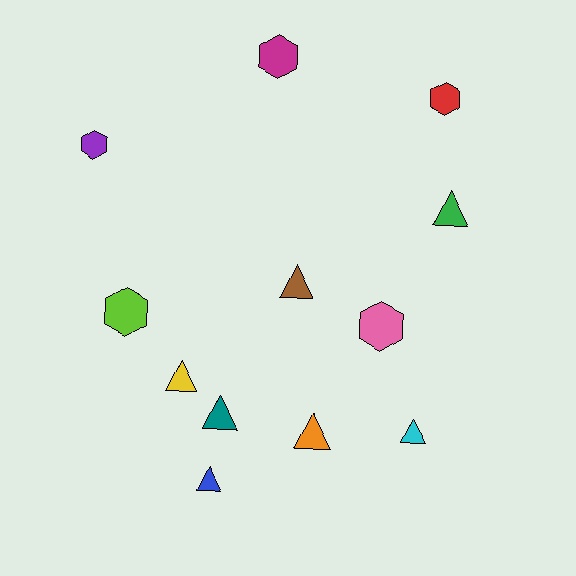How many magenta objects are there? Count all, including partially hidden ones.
There is 1 magenta object.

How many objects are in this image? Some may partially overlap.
There are 12 objects.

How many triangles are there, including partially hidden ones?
There are 7 triangles.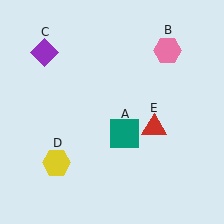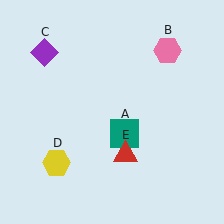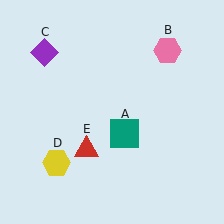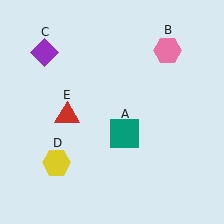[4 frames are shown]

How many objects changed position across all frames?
1 object changed position: red triangle (object E).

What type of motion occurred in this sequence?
The red triangle (object E) rotated clockwise around the center of the scene.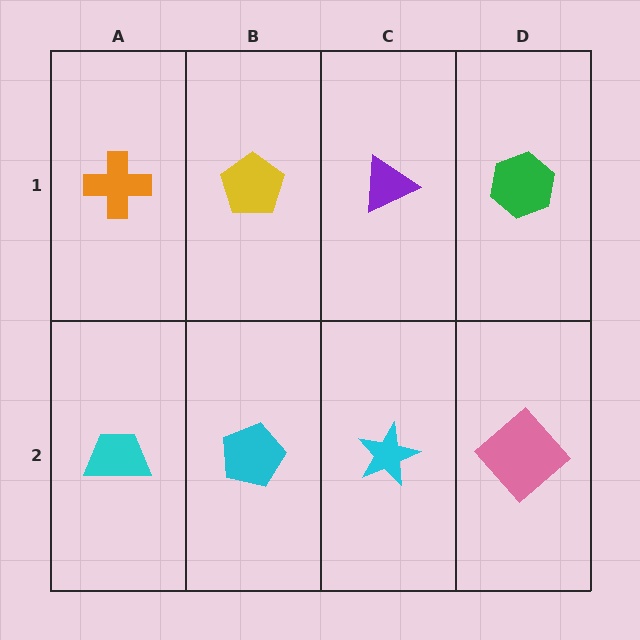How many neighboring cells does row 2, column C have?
3.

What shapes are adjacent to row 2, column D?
A green hexagon (row 1, column D), a cyan star (row 2, column C).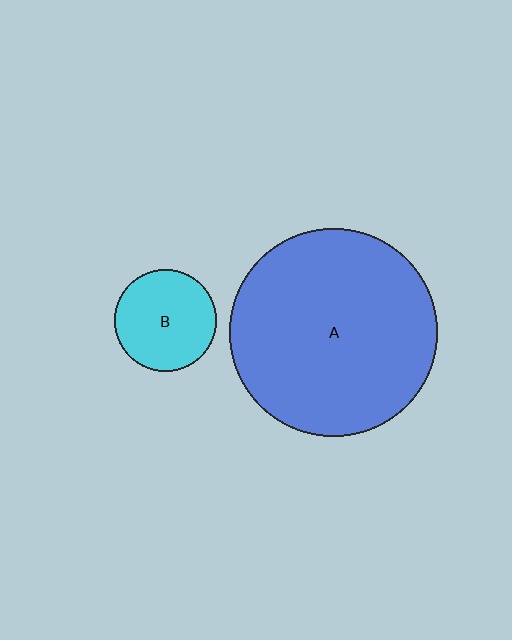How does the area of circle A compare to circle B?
Approximately 4.1 times.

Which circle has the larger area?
Circle A (blue).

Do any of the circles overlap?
No, none of the circles overlap.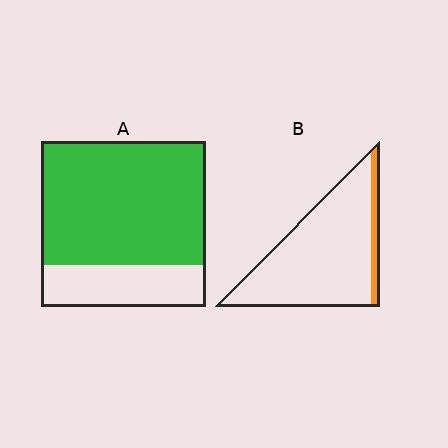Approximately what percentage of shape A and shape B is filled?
A is approximately 75% and B is approximately 10%.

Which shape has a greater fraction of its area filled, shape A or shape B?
Shape A.